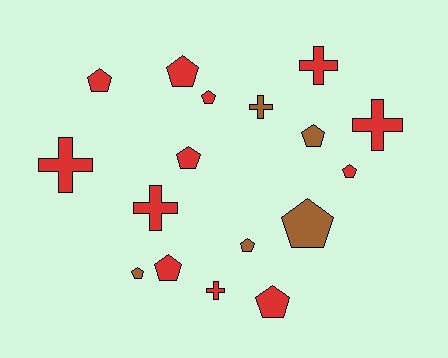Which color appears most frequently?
Red, with 12 objects.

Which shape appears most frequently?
Pentagon, with 11 objects.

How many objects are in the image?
There are 17 objects.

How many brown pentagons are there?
There are 4 brown pentagons.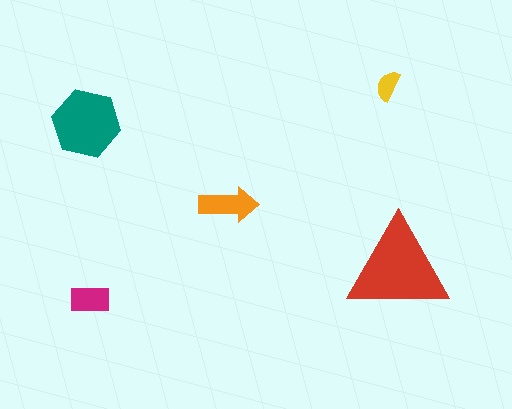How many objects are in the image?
There are 5 objects in the image.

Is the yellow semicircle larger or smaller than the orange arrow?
Smaller.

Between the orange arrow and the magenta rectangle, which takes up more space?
The orange arrow.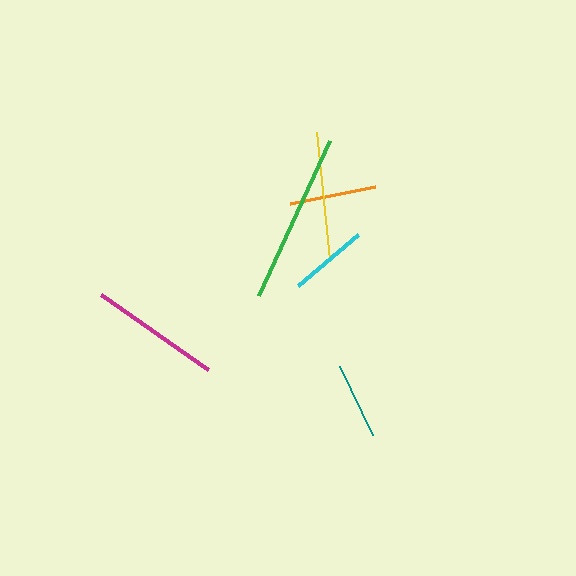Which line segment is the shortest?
The teal line is the shortest at approximately 76 pixels.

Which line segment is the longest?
The green line is the longest at approximately 171 pixels.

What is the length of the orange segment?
The orange segment is approximately 86 pixels long.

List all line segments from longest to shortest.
From longest to shortest: green, magenta, yellow, orange, cyan, teal.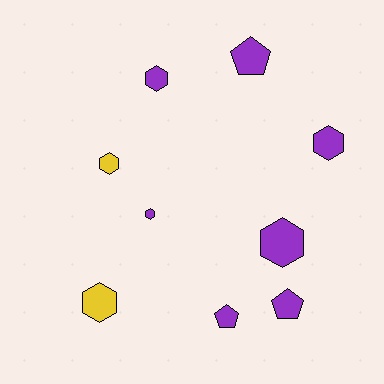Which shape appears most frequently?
Hexagon, with 6 objects.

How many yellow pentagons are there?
There are no yellow pentagons.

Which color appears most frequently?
Purple, with 7 objects.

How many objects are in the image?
There are 9 objects.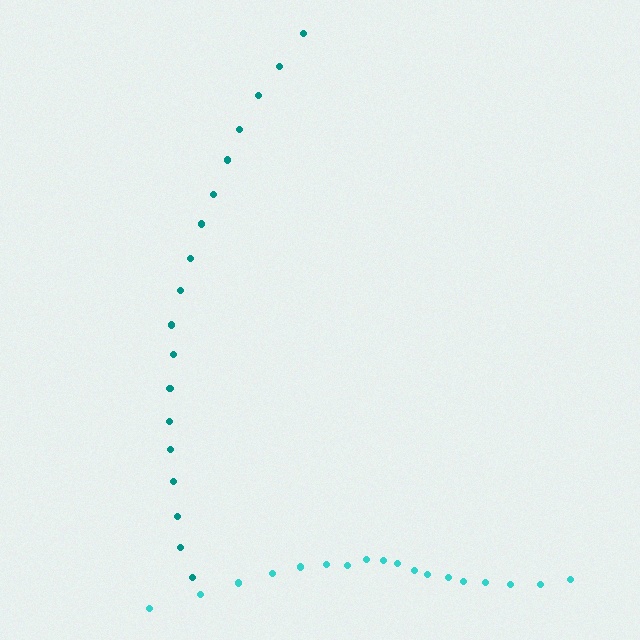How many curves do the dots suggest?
There are 2 distinct paths.